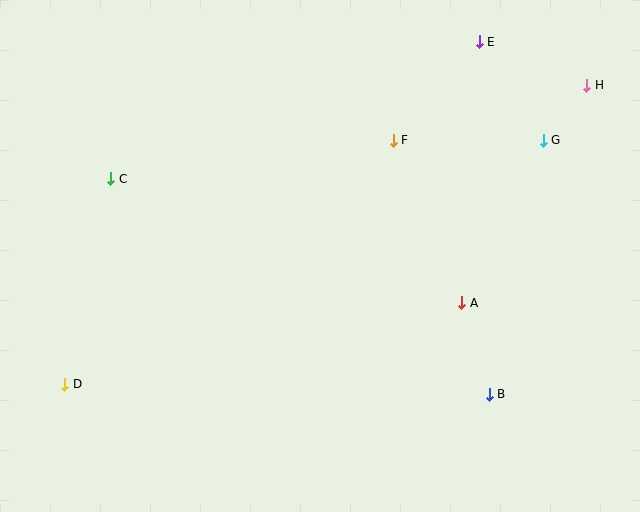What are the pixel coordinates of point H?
Point H is at (587, 85).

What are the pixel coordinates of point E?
Point E is at (479, 42).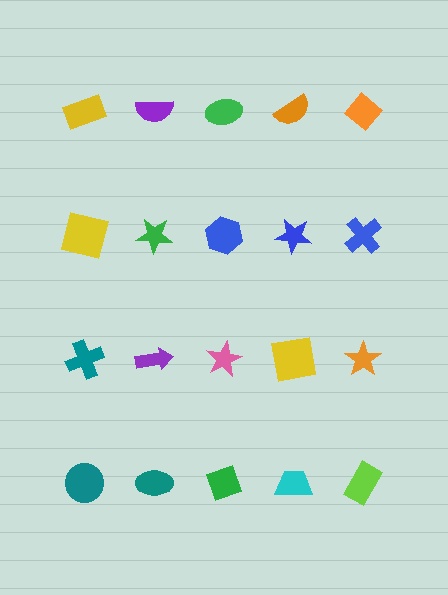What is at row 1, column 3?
A green ellipse.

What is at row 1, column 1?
A yellow rectangle.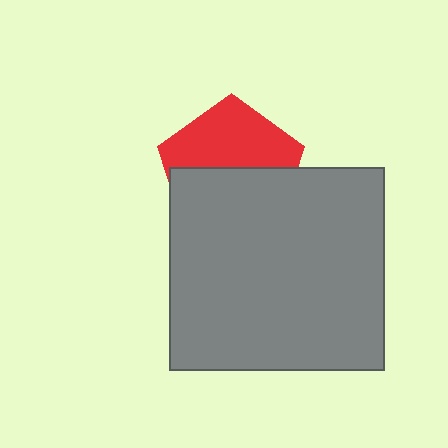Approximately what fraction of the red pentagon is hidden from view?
Roughly 52% of the red pentagon is hidden behind the gray rectangle.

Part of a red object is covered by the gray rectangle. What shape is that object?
It is a pentagon.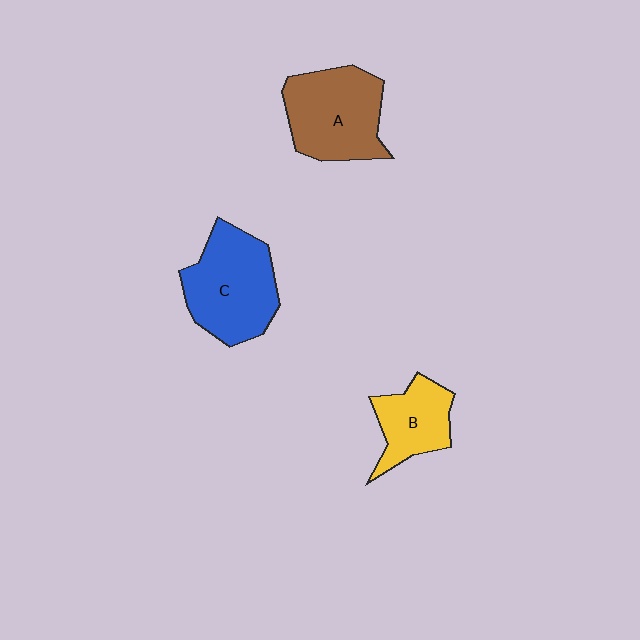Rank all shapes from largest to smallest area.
From largest to smallest: C (blue), A (brown), B (yellow).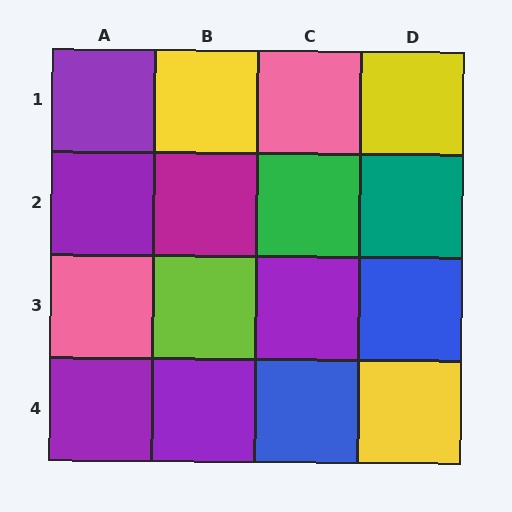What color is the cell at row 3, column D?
Blue.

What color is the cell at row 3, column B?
Lime.